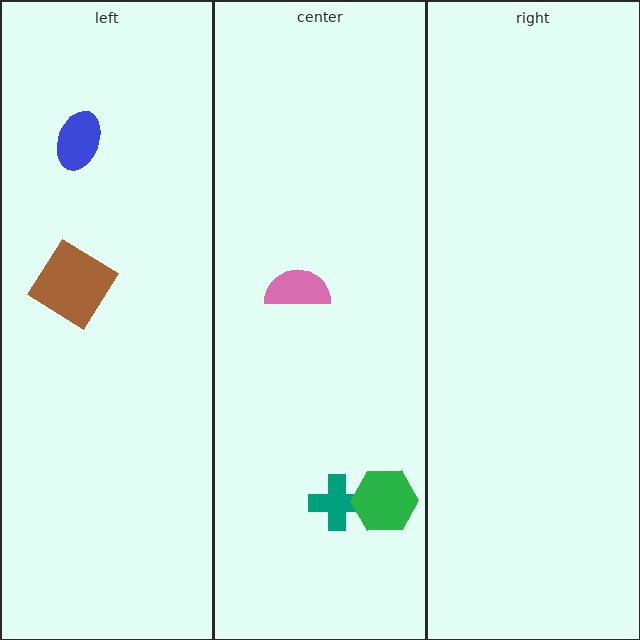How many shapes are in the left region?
2.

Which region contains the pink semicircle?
The center region.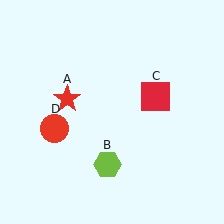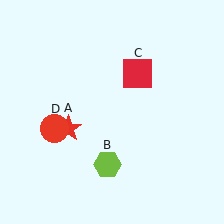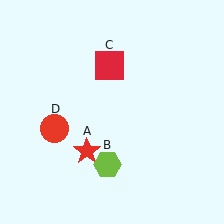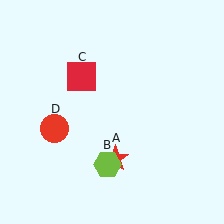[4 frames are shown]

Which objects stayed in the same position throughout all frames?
Lime hexagon (object B) and red circle (object D) remained stationary.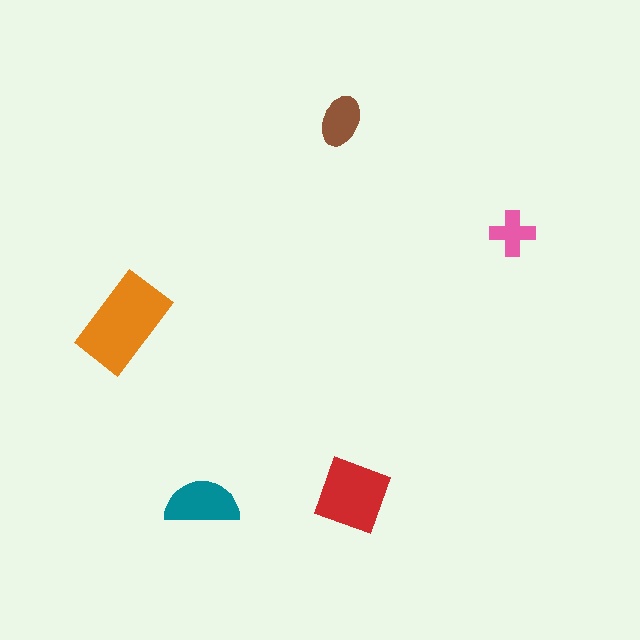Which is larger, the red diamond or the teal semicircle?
The red diamond.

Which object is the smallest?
The pink cross.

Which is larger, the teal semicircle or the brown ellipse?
The teal semicircle.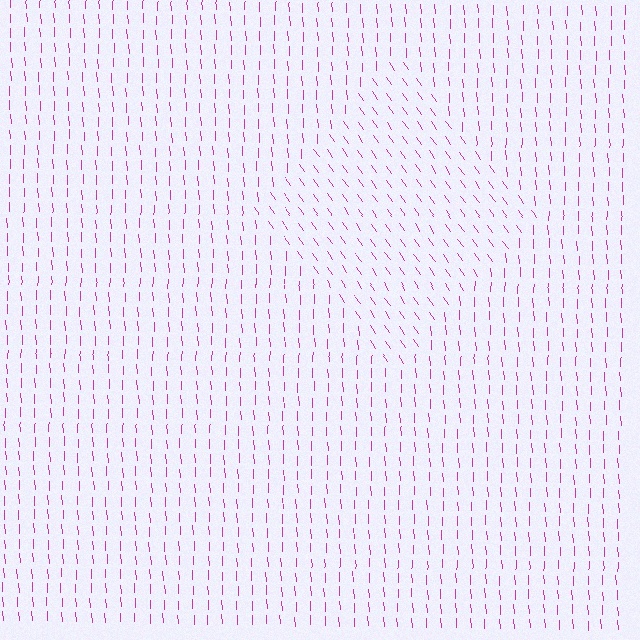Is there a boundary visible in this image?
Yes, there is a texture boundary formed by a change in line orientation.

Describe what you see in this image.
The image is filled with small magenta line segments. A diamond region in the image has lines oriented differently from the surrounding lines, creating a visible texture boundary.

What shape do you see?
I see a diamond.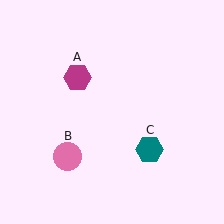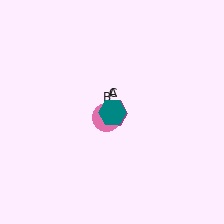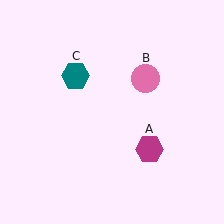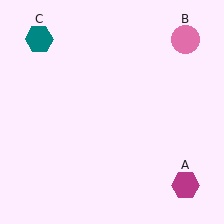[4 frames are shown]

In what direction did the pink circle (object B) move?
The pink circle (object B) moved up and to the right.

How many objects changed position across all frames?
3 objects changed position: magenta hexagon (object A), pink circle (object B), teal hexagon (object C).